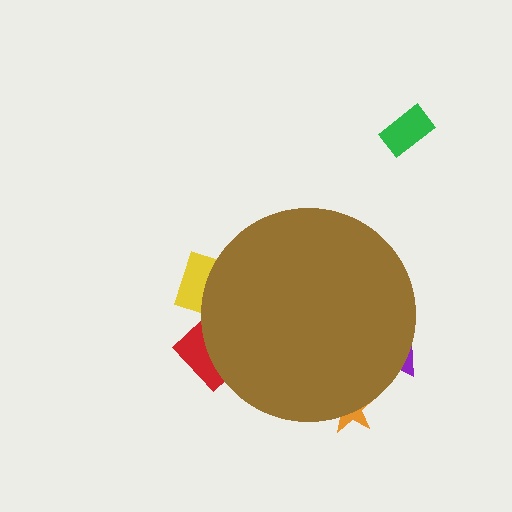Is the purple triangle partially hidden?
Yes, the purple triangle is partially hidden behind the brown circle.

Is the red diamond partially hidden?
Yes, the red diamond is partially hidden behind the brown circle.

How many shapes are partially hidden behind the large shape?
4 shapes are partially hidden.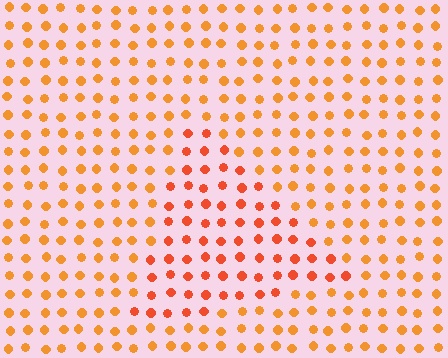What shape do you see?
I see a triangle.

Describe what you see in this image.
The image is filled with small orange elements in a uniform arrangement. A triangle-shaped region is visible where the elements are tinted to a slightly different hue, forming a subtle color boundary.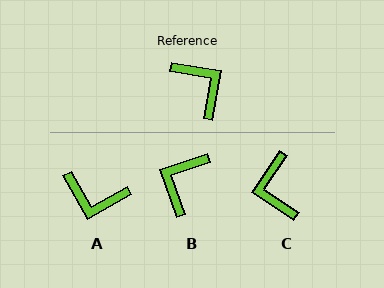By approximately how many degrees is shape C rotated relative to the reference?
Approximately 156 degrees counter-clockwise.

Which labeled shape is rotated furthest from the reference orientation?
C, about 156 degrees away.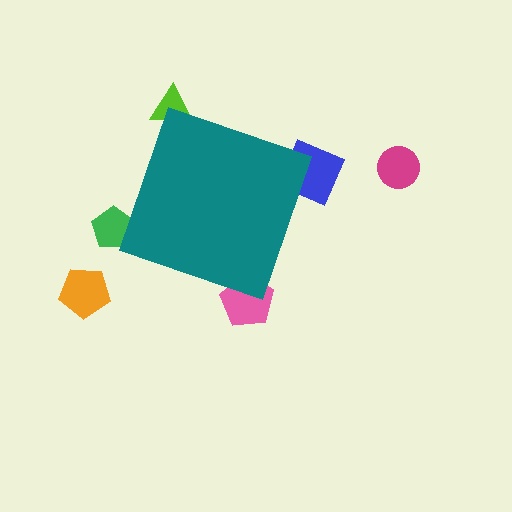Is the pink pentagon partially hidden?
Yes, the pink pentagon is partially hidden behind the teal diamond.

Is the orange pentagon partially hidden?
No, the orange pentagon is fully visible.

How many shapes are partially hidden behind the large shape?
4 shapes are partially hidden.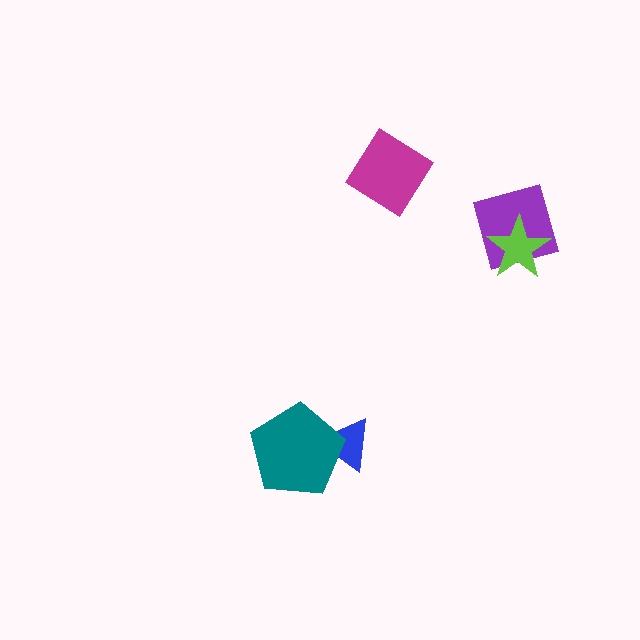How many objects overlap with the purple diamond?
1 object overlaps with the purple diamond.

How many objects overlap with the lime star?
1 object overlaps with the lime star.